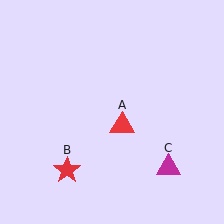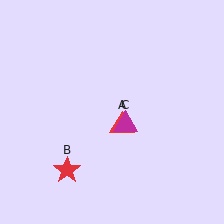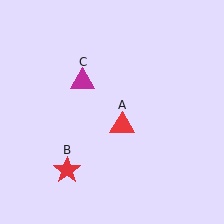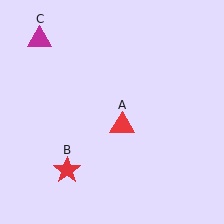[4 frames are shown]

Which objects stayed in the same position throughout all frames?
Red triangle (object A) and red star (object B) remained stationary.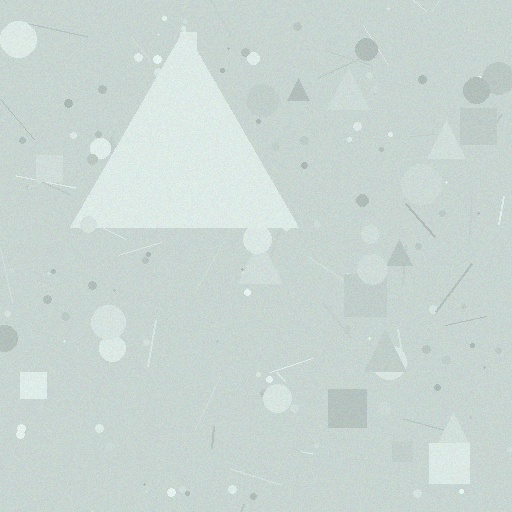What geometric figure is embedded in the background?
A triangle is embedded in the background.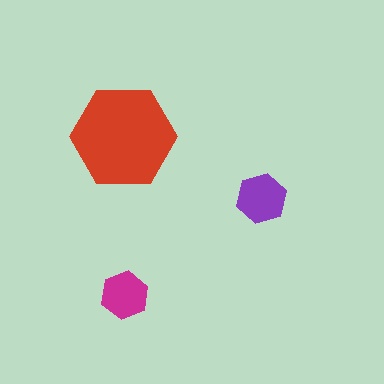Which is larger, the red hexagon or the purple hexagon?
The red one.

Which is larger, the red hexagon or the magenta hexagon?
The red one.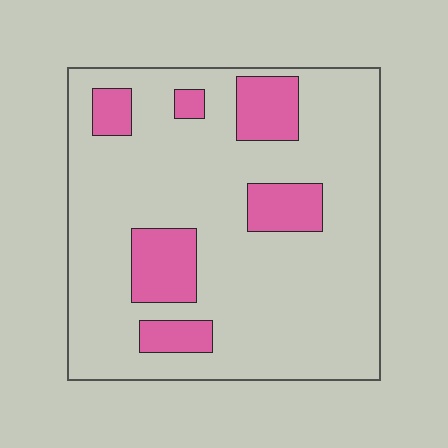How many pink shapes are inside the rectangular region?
6.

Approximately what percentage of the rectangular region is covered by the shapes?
Approximately 20%.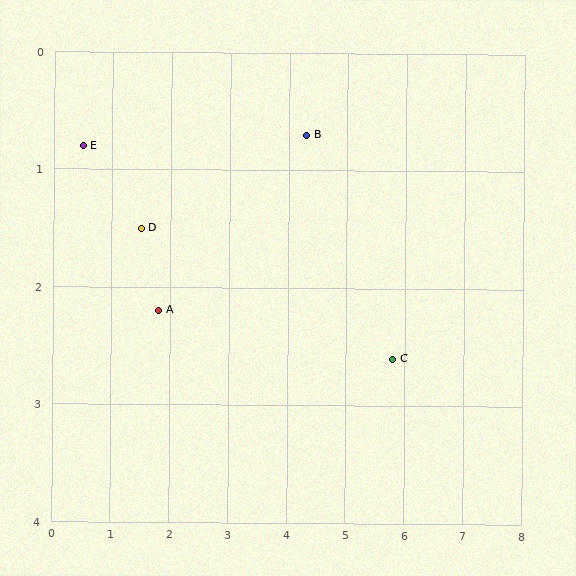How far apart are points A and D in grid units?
Points A and D are about 0.8 grid units apart.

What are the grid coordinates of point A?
Point A is at approximately (1.8, 2.2).